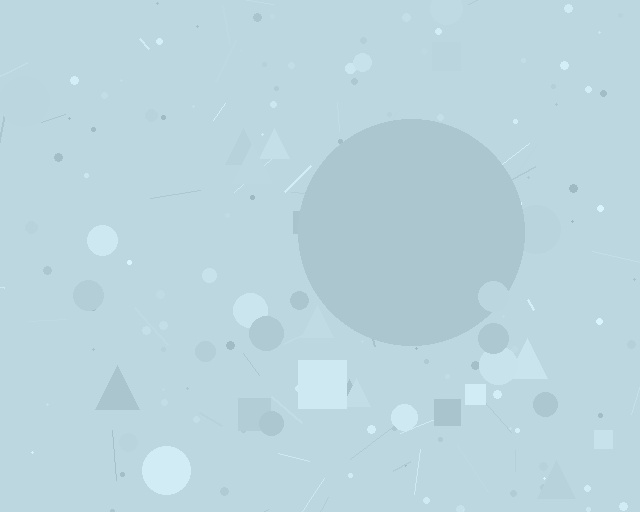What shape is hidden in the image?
A circle is hidden in the image.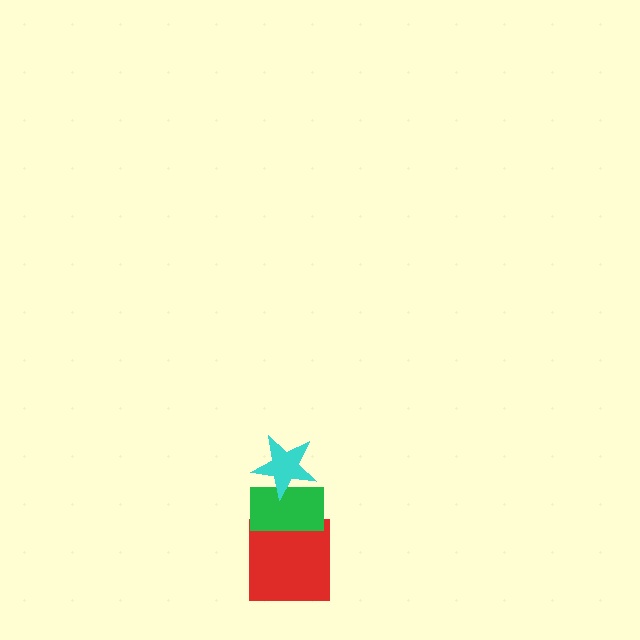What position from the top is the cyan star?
The cyan star is 1st from the top.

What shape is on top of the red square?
The green rectangle is on top of the red square.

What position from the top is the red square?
The red square is 3rd from the top.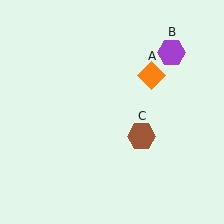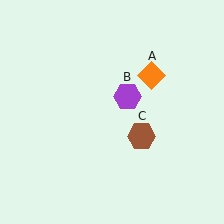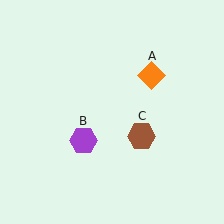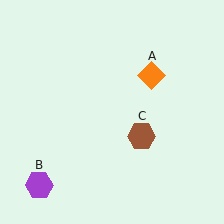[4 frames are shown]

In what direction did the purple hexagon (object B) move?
The purple hexagon (object B) moved down and to the left.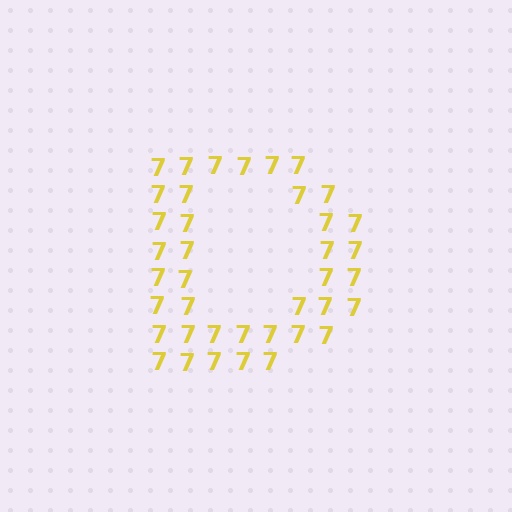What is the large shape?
The large shape is the letter D.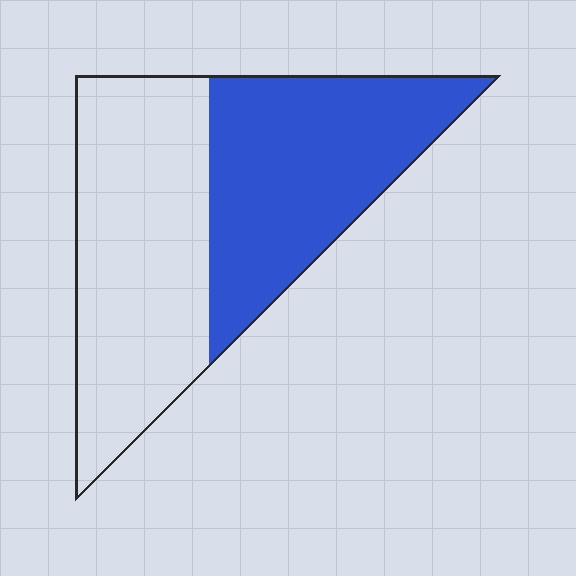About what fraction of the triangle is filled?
About one half (1/2).